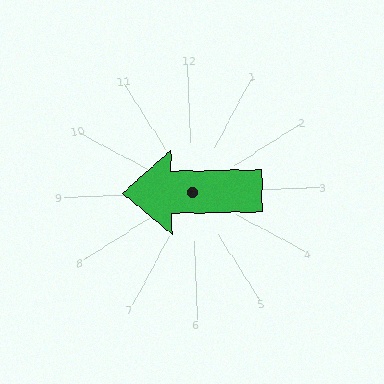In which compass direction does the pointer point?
West.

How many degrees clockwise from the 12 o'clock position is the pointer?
Approximately 271 degrees.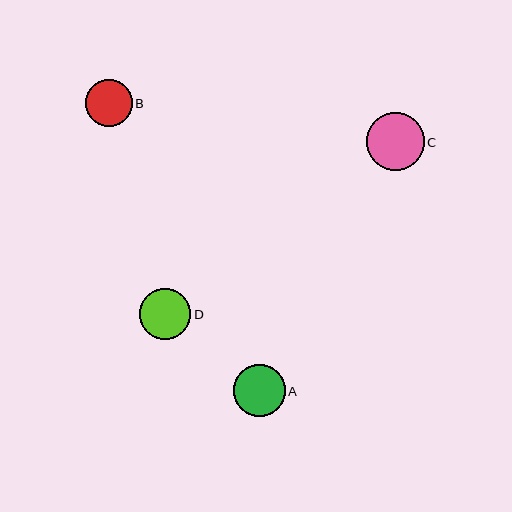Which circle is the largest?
Circle C is the largest with a size of approximately 58 pixels.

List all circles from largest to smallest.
From largest to smallest: C, A, D, B.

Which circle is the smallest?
Circle B is the smallest with a size of approximately 47 pixels.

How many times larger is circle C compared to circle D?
Circle C is approximately 1.1 times the size of circle D.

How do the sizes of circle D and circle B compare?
Circle D and circle B are approximately the same size.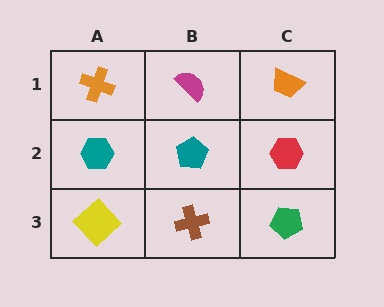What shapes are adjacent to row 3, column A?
A teal hexagon (row 2, column A), a brown cross (row 3, column B).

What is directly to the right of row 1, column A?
A magenta semicircle.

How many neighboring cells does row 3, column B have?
3.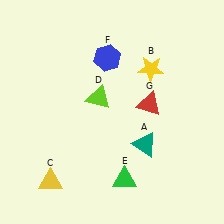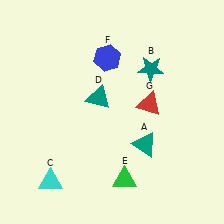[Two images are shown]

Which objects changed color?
B changed from yellow to teal. C changed from yellow to cyan. D changed from lime to teal.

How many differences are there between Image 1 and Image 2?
There are 3 differences between the two images.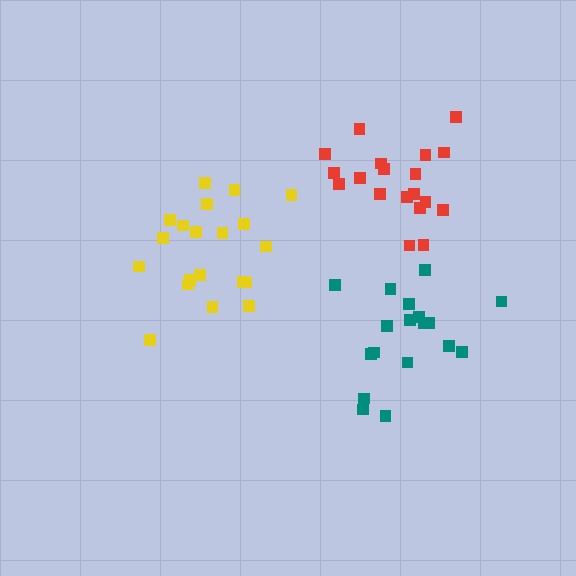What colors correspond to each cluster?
The clusters are colored: yellow, teal, red.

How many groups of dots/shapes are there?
There are 3 groups.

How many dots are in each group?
Group 1: 20 dots, Group 2: 18 dots, Group 3: 19 dots (57 total).